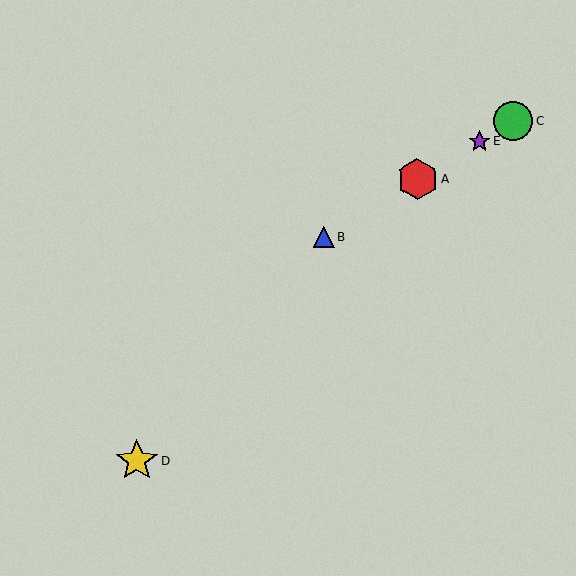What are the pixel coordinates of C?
Object C is at (513, 121).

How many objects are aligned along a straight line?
4 objects (A, B, C, E) are aligned along a straight line.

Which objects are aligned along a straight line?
Objects A, B, C, E are aligned along a straight line.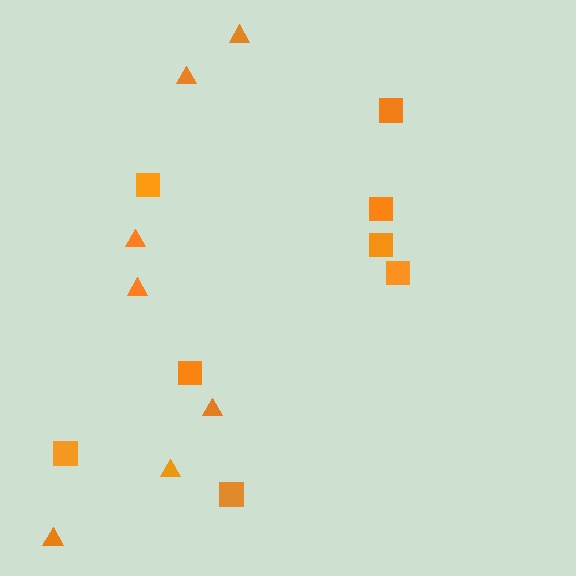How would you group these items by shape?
There are 2 groups: one group of squares (8) and one group of triangles (7).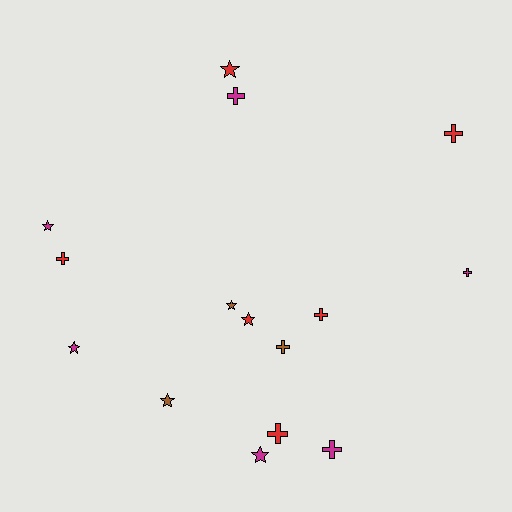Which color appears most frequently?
Magenta, with 6 objects.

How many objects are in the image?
There are 15 objects.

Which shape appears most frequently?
Cross, with 8 objects.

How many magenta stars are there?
There are 3 magenta stars.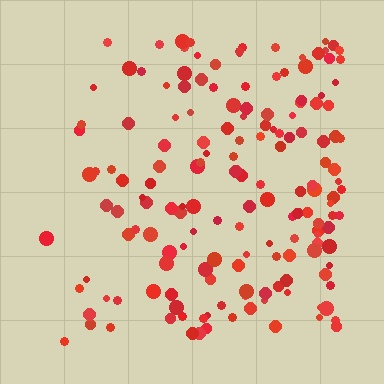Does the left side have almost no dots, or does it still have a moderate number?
Still a moderate number, just noticeably fewer than the right.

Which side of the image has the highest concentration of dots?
The right.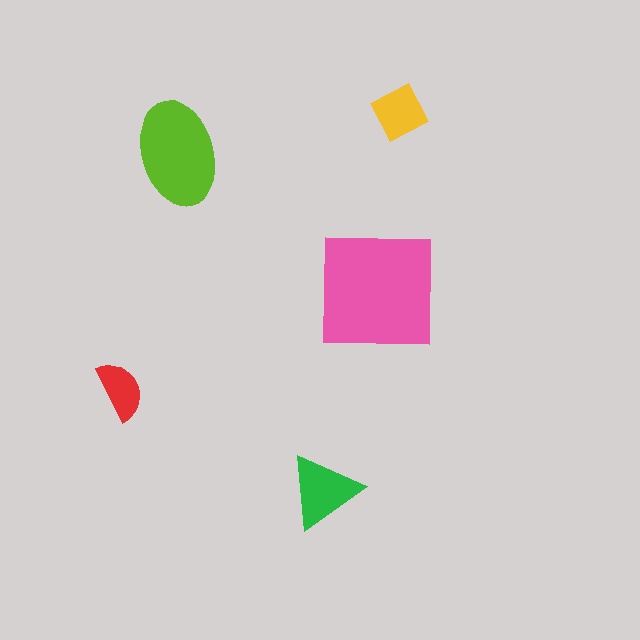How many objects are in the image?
There are 5 objects in the image.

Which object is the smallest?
The red semicircle.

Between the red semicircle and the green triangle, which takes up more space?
The green triangle.